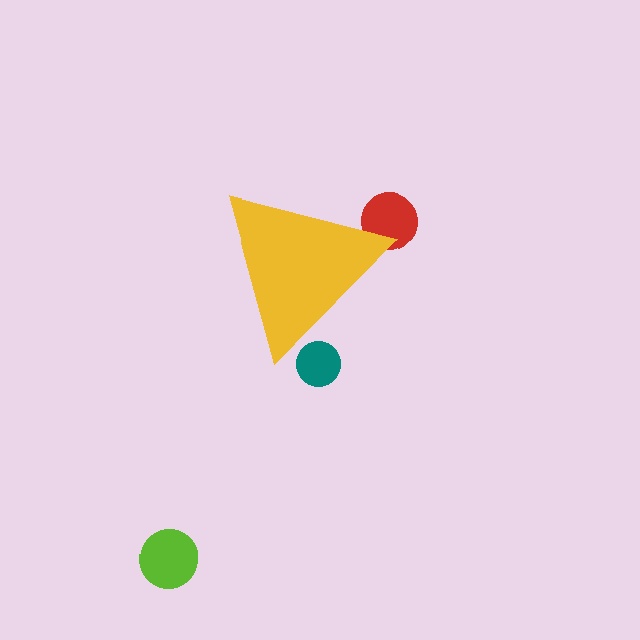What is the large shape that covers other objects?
A yellow triangle.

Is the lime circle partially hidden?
No, the lime circle is fully visible.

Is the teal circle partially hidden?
Yes, the teal circle is partially hidden behind the yellow triangle.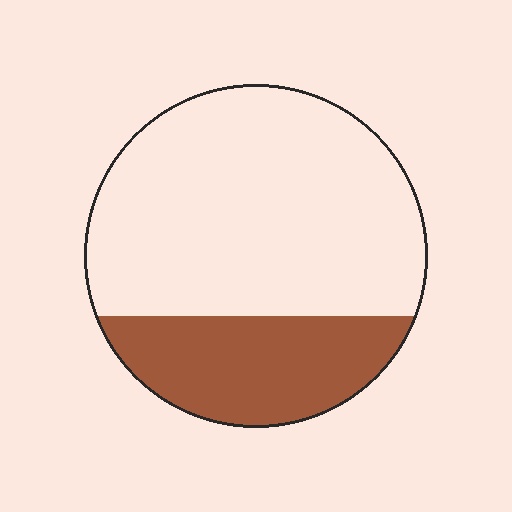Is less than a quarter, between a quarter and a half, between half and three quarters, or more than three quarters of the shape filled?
Between a quarter and a half.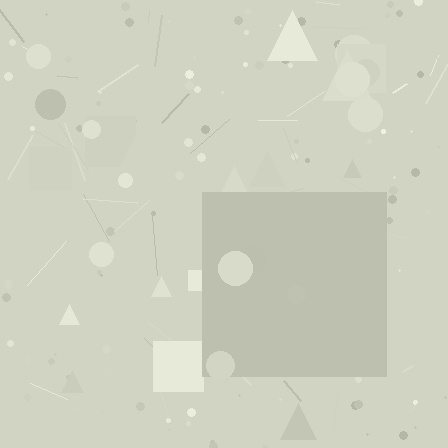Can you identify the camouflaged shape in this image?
The camouflaged shape is a square.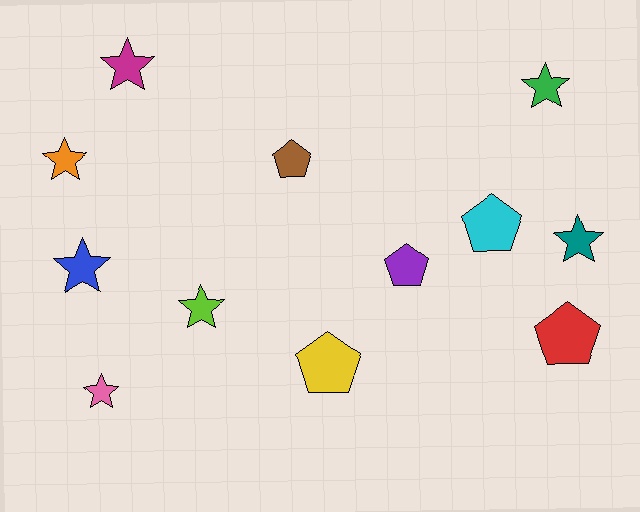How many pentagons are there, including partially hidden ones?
There are 5 pentagons.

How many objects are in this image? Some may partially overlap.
There are 12 objects.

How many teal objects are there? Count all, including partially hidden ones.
There is 1 teal object.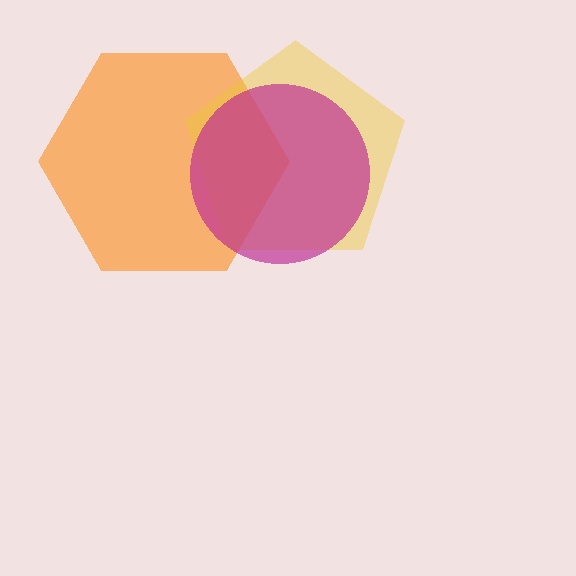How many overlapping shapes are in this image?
There are 3 overlapping shapes in the image.